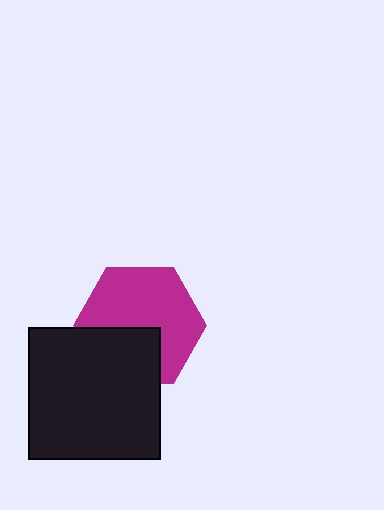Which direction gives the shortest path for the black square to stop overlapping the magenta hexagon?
Moving down gives the shortest separation.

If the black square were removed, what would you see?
You would see the complete magenta hexagon.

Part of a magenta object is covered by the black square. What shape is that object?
It is a hexagon.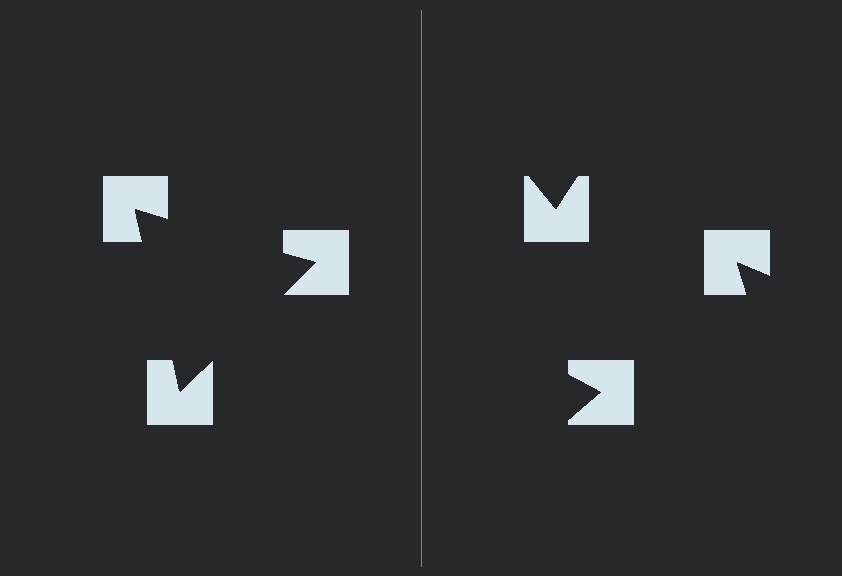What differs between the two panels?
The notched squares are positioned identically on both sides; only the wedge orientations differ. On the left they align to a triangle; on the right they are misaligned.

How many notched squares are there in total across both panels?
6 — 3 on each side.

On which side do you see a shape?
An illusory triangle appears on the left side. On the right side the wedge cuts are rotated, so no coherent shape forms.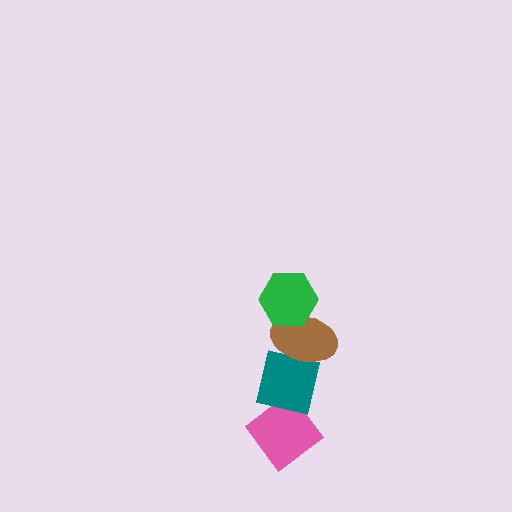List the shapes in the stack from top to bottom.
From top to bottom: the green hexagon, the brown ellipse, the teal square, the pink diamond.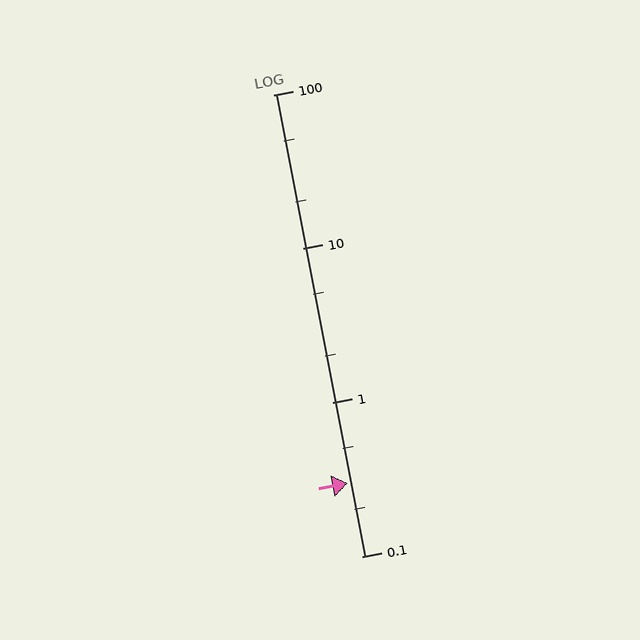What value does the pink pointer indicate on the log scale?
The pointer indicates approximately 0.3.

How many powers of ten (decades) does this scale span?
The scale spans 3 decades, from 0.1 to 100.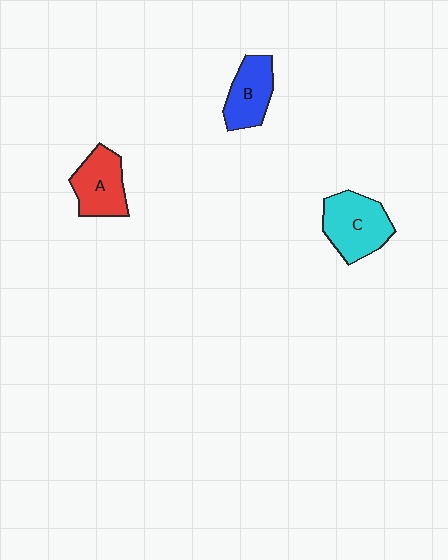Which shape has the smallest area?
Shape B (blue).